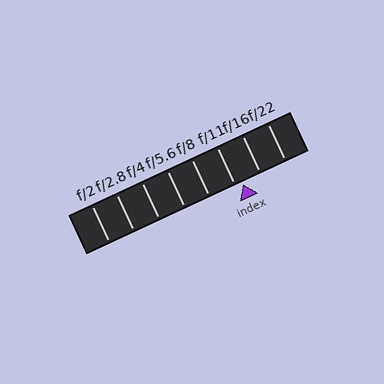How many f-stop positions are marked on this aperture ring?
There are 8 f-stop positions marked.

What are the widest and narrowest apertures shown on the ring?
The widest aperture shown is f/2 and the narrowest is f/22.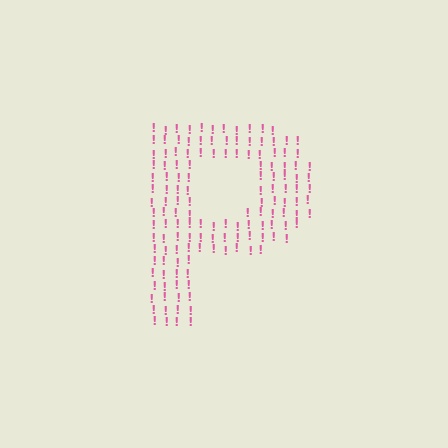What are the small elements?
The small elements are exclamation marks.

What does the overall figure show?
The overall figure shows the letter P.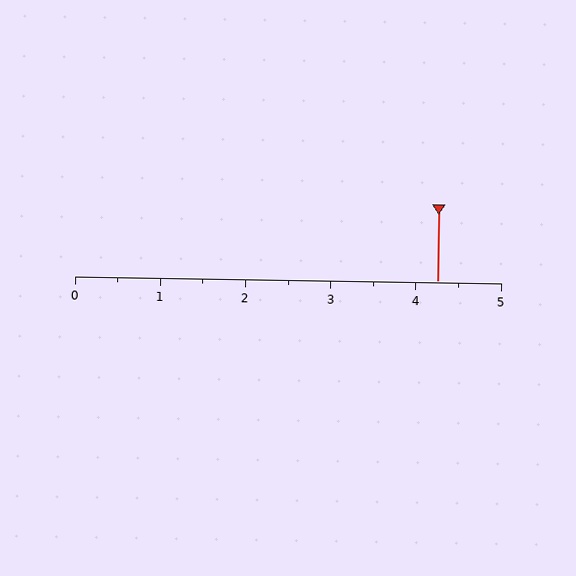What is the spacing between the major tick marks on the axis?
The major ticks are spaced 1 apart.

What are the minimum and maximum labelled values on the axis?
The axis runs from 0 to 5.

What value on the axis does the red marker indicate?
The marker indicates approximately 4.2.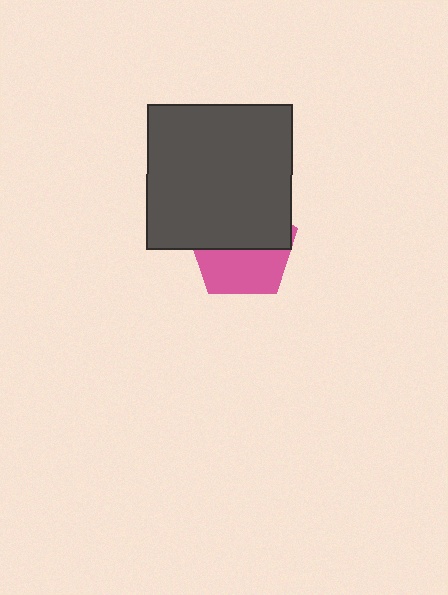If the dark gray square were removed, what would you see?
You would see the complete pink pentagon.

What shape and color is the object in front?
The object in front is a dark gray square.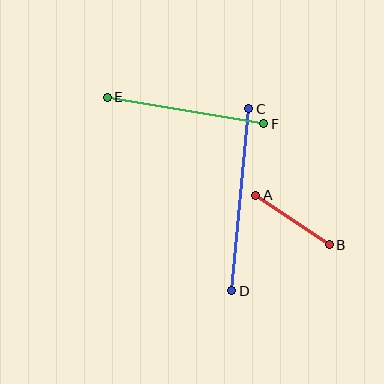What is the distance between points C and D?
The distance is approximately 182 pixels.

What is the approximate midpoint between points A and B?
The midpoint is at approximately (293, 220) pixels.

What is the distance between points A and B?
The distance is approximately 89 pixels.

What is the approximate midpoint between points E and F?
The midpoint is at approximately (185, 111) pixels.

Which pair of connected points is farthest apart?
Points C and D are farthest apart.